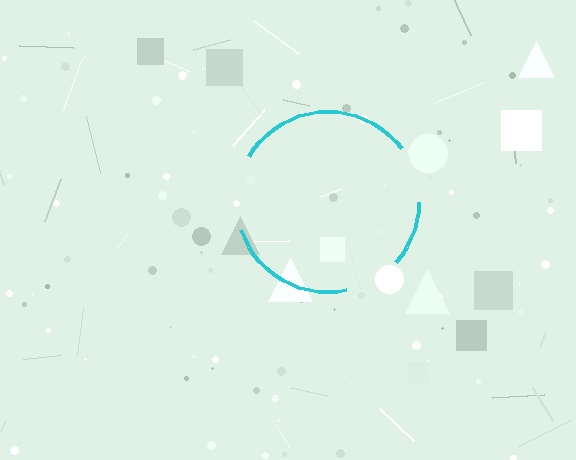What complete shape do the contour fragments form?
The contour fragments form a circle.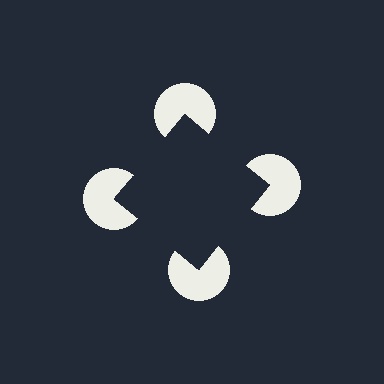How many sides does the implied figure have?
4 sides.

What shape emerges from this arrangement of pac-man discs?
An illusory square — its edges are inferred from the aligned wedge cuts in the pac-man discs, not physically drawn.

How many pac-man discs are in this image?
There are 4 — one at each vertex of the illusory square.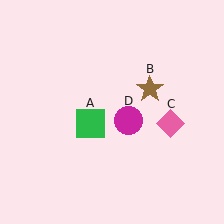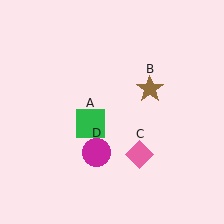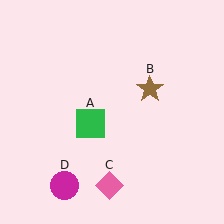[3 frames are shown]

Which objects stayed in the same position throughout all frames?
Green square (object A) and brown star (object B) remained stationary.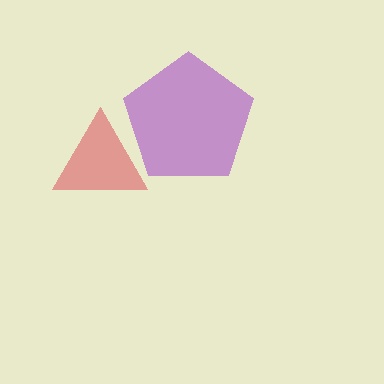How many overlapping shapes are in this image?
There are 2 overlapping shapes in the image.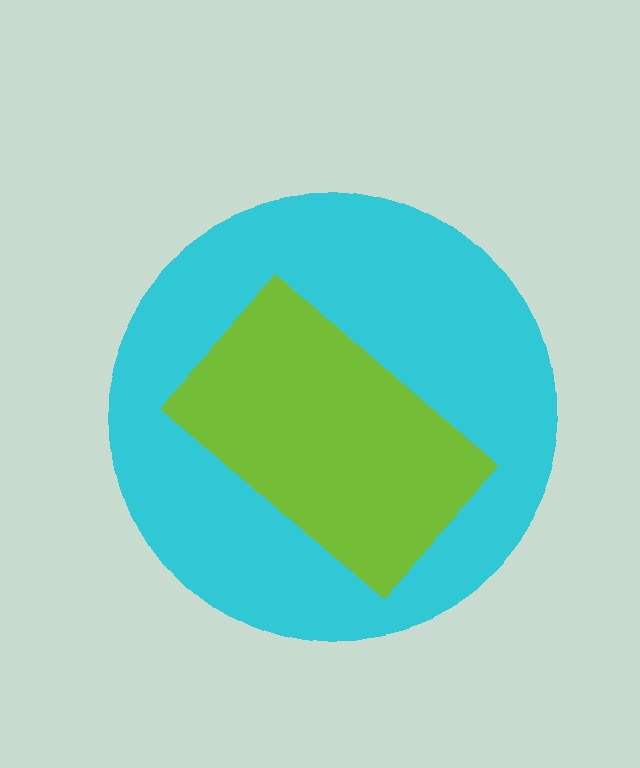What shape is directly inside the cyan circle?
The lime rectangle.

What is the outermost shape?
The cyan circle.